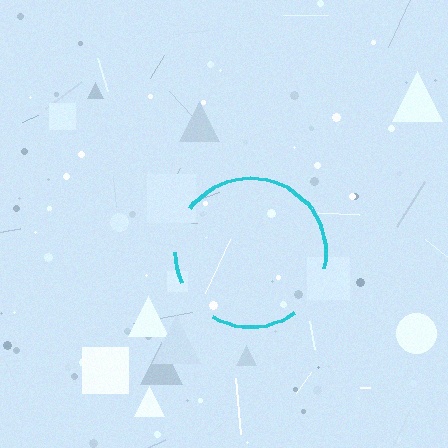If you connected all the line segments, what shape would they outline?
They would outline a circle.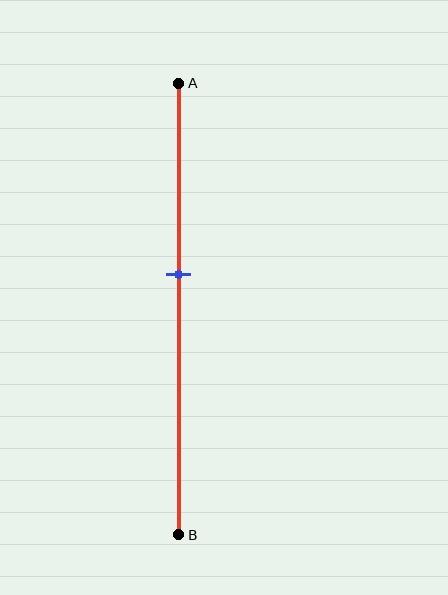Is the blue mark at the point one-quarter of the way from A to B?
No, the mark is at about 40% from A, not at the 25% one-quarter point.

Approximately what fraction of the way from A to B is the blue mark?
The blue mark is approximately 40% of the way from A to B.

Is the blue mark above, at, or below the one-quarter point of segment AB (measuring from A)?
The blue mark is below the one-quarter point of segment AB.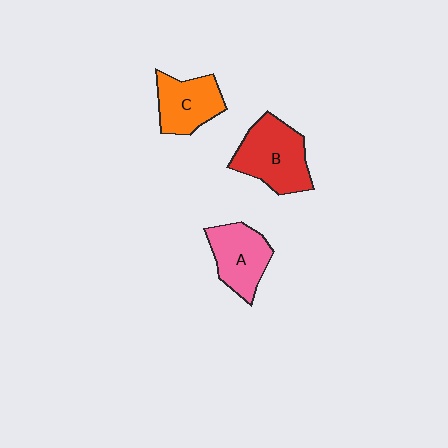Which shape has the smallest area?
Shape C (orange).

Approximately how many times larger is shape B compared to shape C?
Approximately 1.3 times.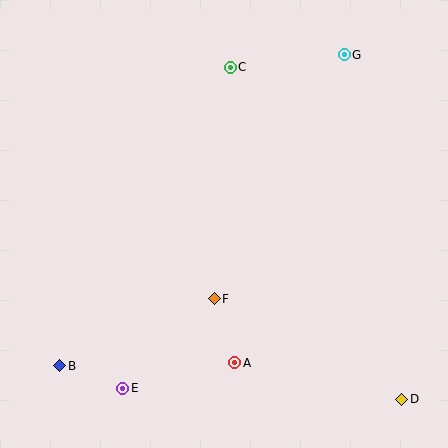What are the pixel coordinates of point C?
Point C is at (230, 67).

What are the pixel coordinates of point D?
Point D is at (402, 399).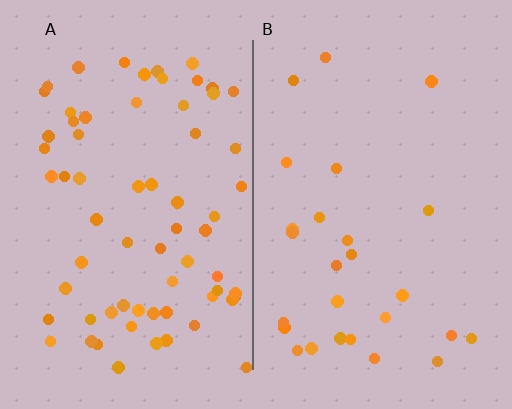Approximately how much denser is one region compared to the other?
Approximately 2.5× — region A over region B.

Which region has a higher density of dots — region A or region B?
A (the left).